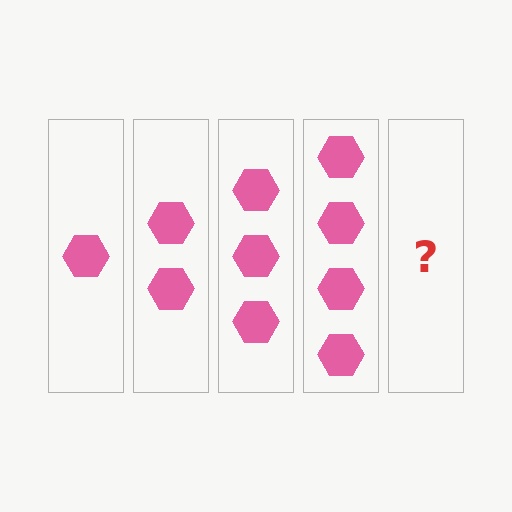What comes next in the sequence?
The next element should be 5 hexagons.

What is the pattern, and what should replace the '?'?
The pattern is that each step adds one more hexagon. The '?' should be 5 hexagons.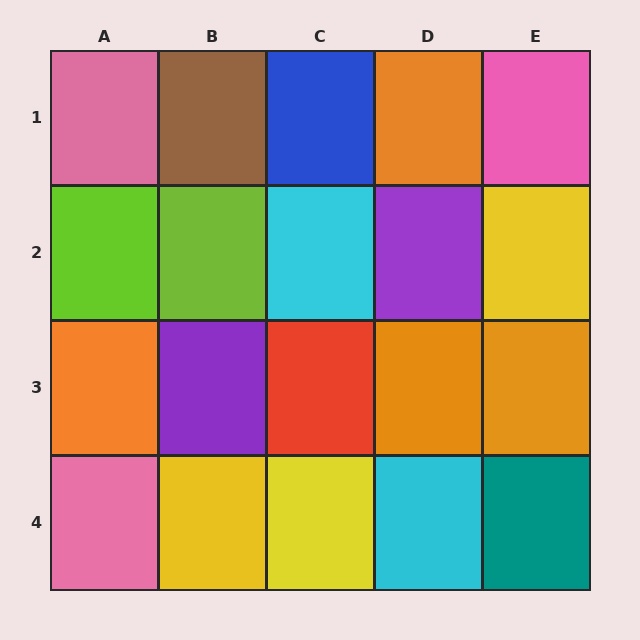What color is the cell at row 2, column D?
Purple.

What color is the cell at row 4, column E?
Teal.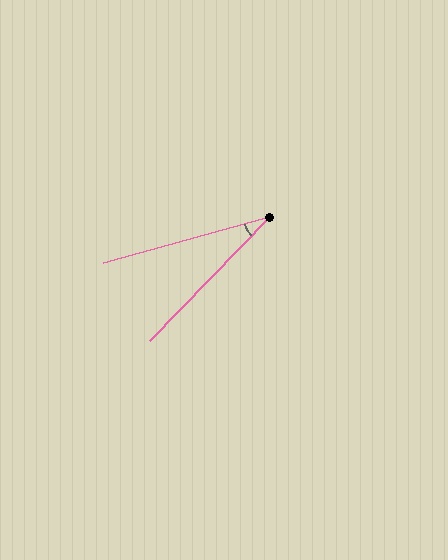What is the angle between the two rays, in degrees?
Approximately 30 degrees.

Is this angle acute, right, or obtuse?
It is acute.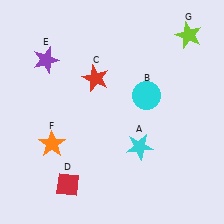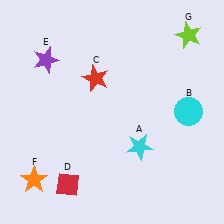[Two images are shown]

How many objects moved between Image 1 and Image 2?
2 objects moved between the two images.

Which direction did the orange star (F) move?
The orange star (F) moved down.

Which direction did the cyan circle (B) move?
The cyan circle (B) moved right.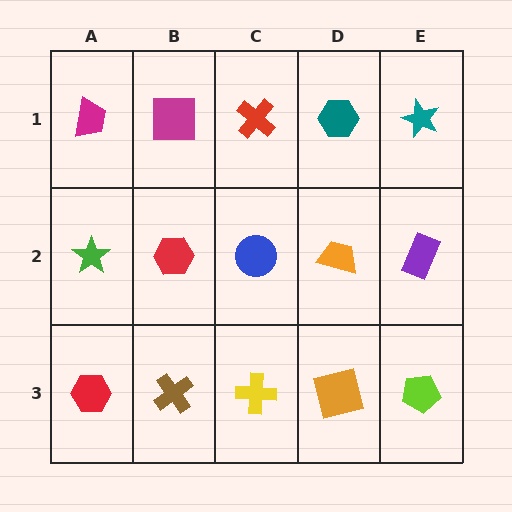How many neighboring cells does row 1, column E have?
2.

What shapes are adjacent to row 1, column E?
A purple rectangle (row 2, column E), a teal hexagon (row 1, column D).